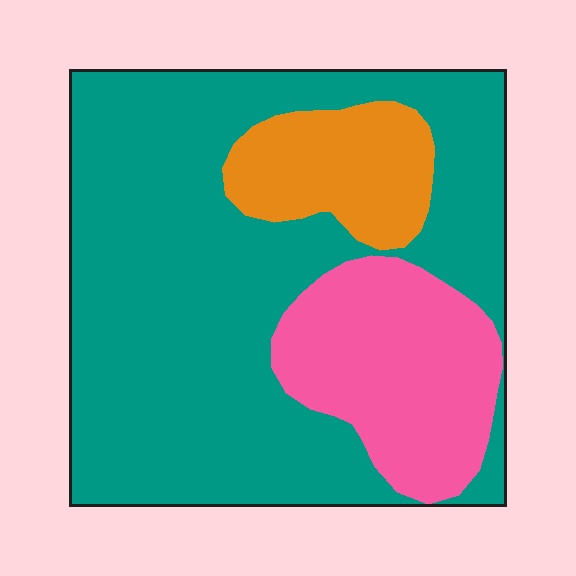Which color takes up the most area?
Teal, at roughly 70%.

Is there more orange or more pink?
Pink.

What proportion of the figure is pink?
Pink covers roughly 20% of the figure.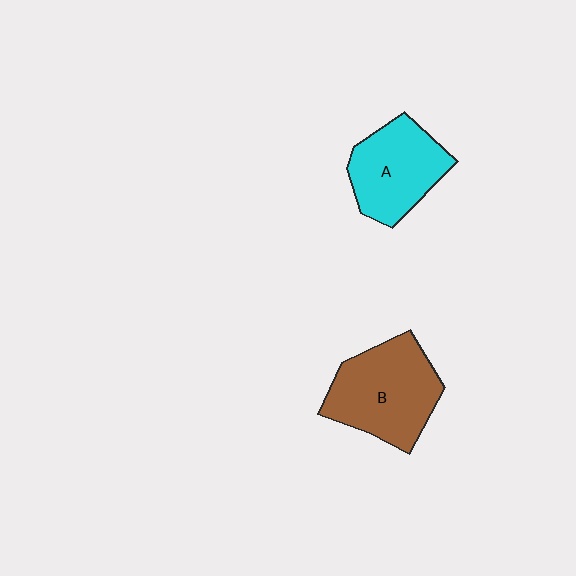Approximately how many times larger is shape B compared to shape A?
Approximately 1.2 times.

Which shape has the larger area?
Shape B (brown).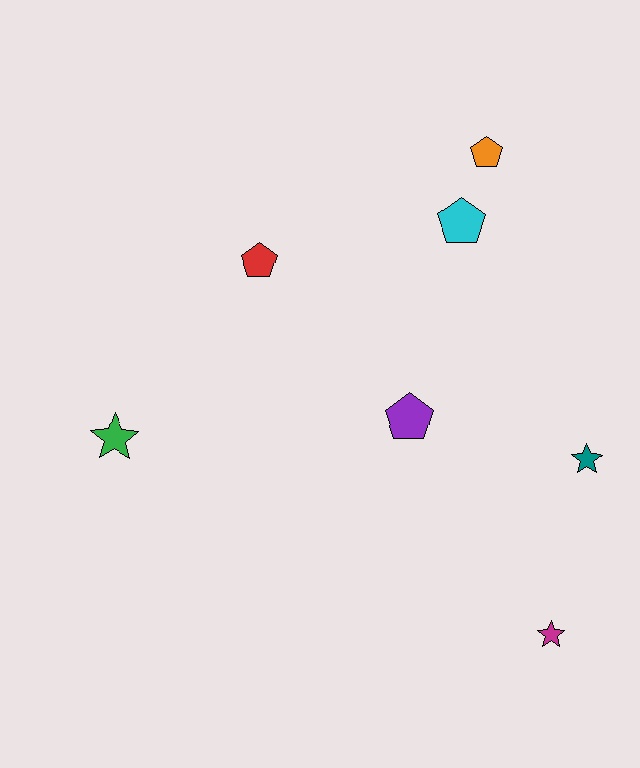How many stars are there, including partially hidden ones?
There are 3 stars.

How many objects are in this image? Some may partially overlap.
There are 7 objects.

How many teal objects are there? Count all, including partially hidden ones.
There is 1 teal object.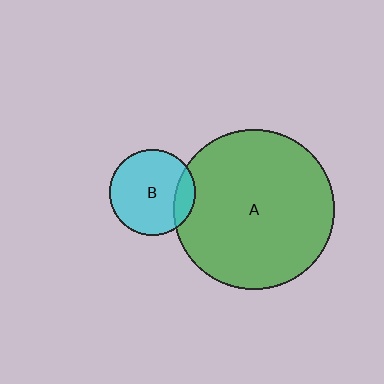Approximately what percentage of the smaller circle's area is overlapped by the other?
Approximately 15%.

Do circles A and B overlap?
Yes.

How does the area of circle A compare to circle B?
Approximately 3.5 times.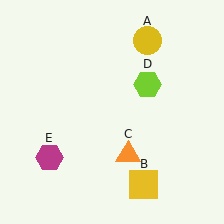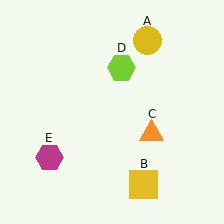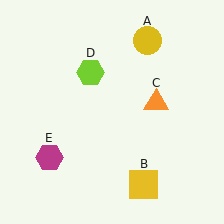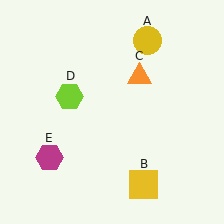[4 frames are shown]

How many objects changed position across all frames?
2 objects changed position: orange triangle (object C), lime hexagon (object D).